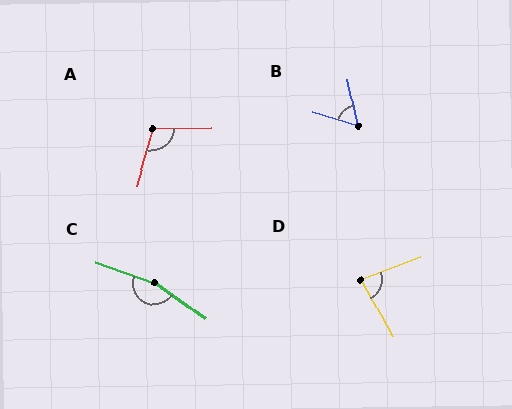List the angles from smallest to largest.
B (62°), D (82°), A (106°), C (164°).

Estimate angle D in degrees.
Approximately 82 degrees.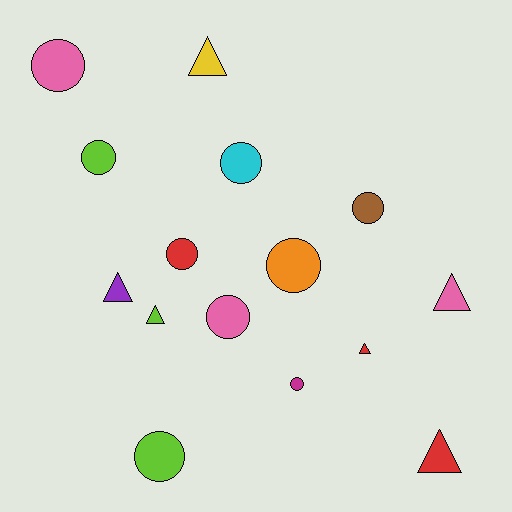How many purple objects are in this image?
There is 1 purple object.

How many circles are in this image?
There are 9 circles.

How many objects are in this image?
There are 15 objects.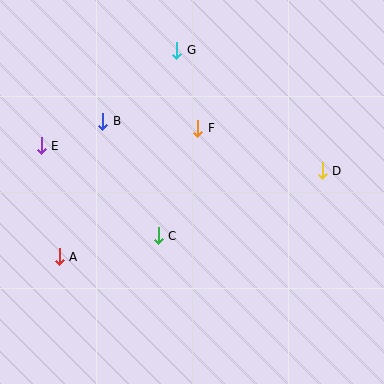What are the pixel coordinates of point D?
Point D is at (322, 171).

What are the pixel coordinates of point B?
Point B is at (103, 121).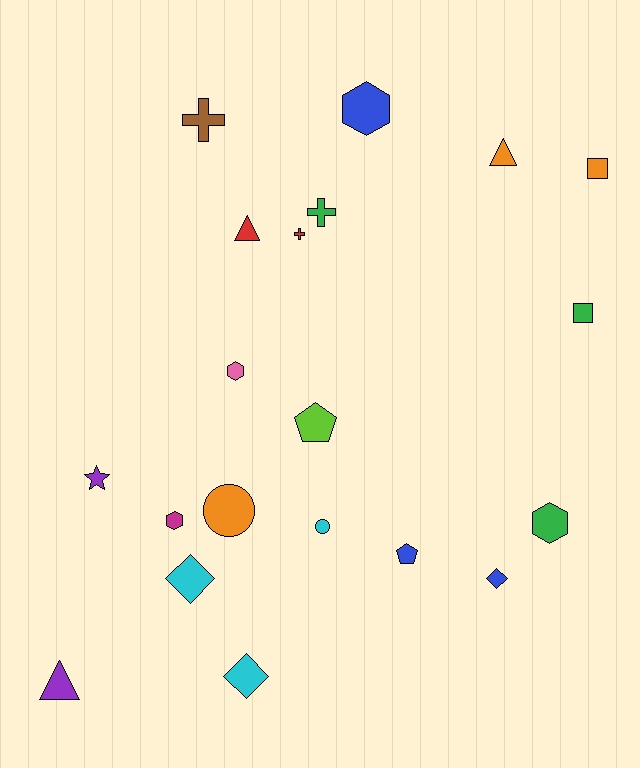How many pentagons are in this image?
There are 2 pentagons.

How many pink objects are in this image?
There is 1 pink object.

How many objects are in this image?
There are 20 objects.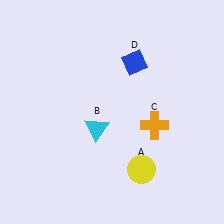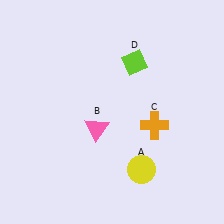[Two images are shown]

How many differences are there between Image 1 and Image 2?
There are 2 differences between the two images.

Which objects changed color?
B changed from cyan to pink. D changed from blue to lime.